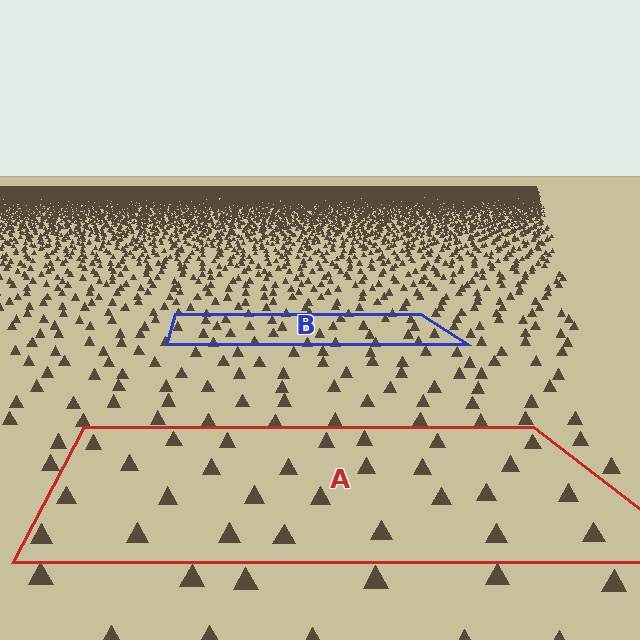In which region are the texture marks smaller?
The texture marks are smaller in region B, because it is farther away.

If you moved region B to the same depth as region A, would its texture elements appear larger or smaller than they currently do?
They would appear larger. At a closer depth, the same texture elements are projected at a bigger on-screen size.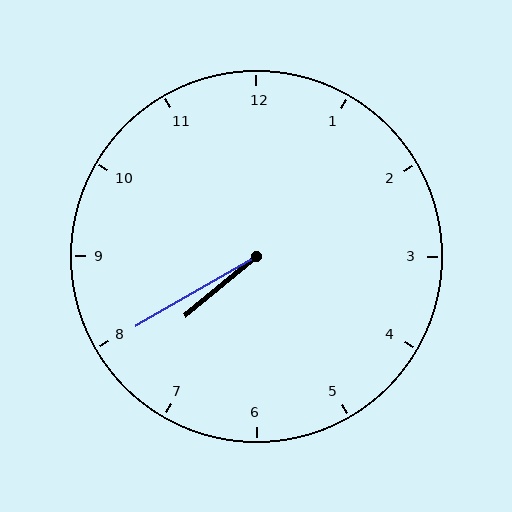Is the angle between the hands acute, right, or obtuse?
It is acute.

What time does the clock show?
7:40.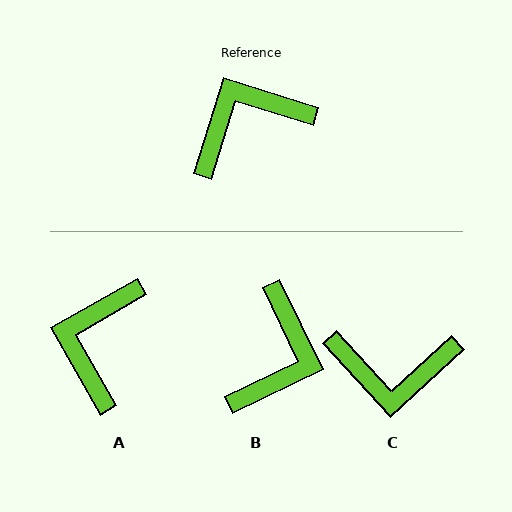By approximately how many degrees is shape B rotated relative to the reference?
Approximately 137 degrees clockwise.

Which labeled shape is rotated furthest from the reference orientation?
C, about 150 degrees away.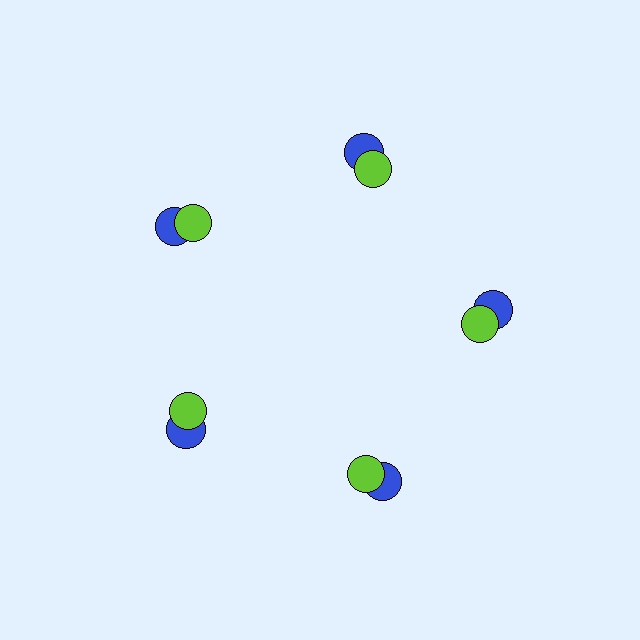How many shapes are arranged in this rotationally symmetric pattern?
There are 10 shapes, arranged in 5 groups of 2.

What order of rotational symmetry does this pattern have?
This pattern has 5-fold rotational symmetry.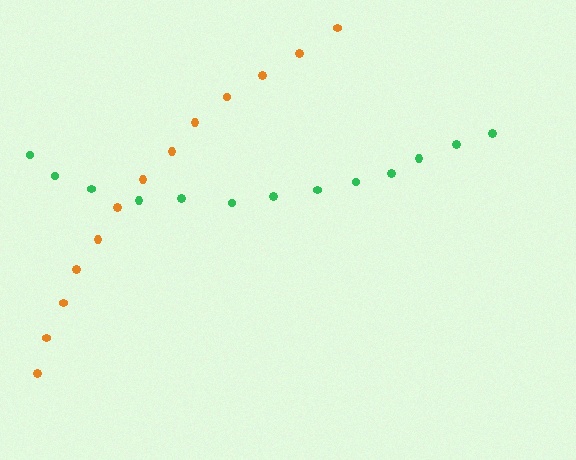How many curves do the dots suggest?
There are 2 distinct paths.